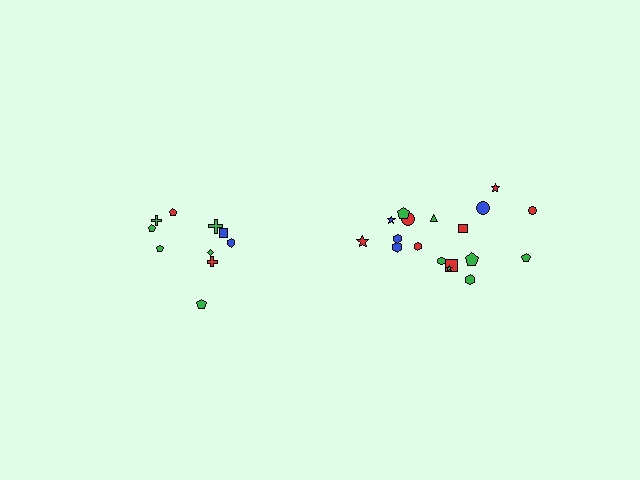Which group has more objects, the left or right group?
The right group.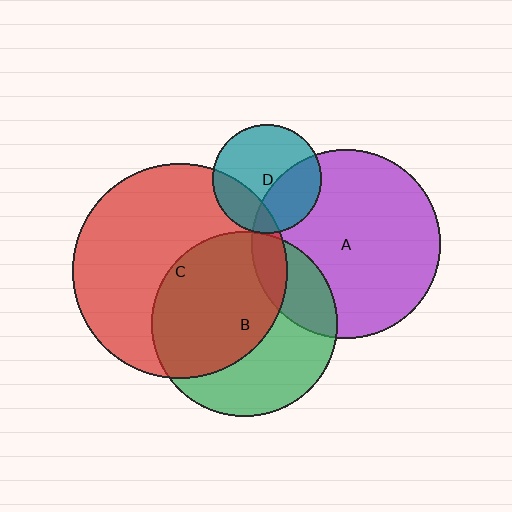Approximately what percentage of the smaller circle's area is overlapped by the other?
Approximately 20%.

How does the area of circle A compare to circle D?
Approximately 3.1 times.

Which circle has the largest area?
Circle C (red).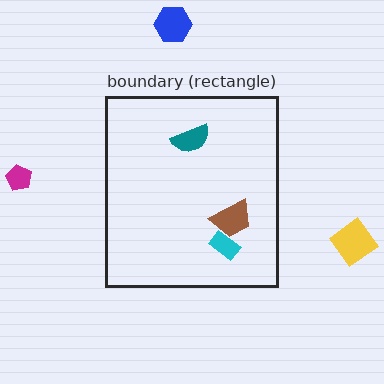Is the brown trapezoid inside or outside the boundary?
Inside.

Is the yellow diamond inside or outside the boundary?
Outside.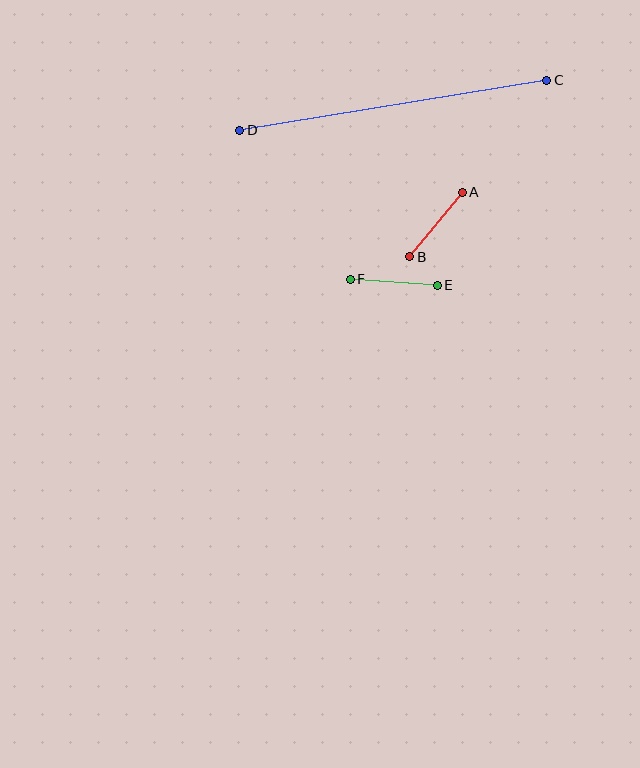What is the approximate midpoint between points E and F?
The midpoint is at approximately (394, 282) pixels.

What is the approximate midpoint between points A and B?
The midpoint is at approximately (436, 225) pixels.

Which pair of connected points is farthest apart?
Points C and D are farthest apart.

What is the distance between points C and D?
The distance is approximately 311 pixels.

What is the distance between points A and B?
The distance is approximately 83 pixels.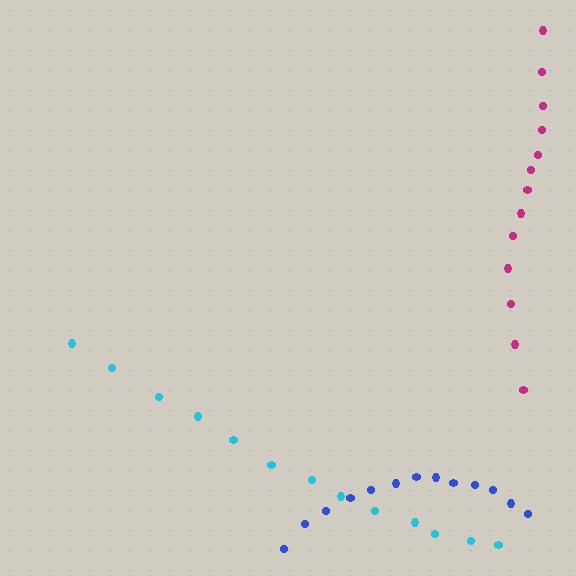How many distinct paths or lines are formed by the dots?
There are 3 distinct paths.